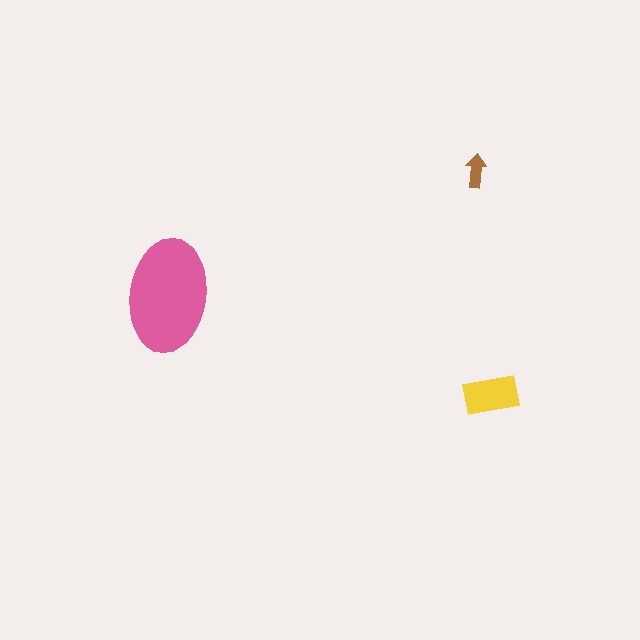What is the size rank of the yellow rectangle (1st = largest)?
2nd.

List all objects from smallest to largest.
The brown arrow, the yellow rectangle, the pink ellipse.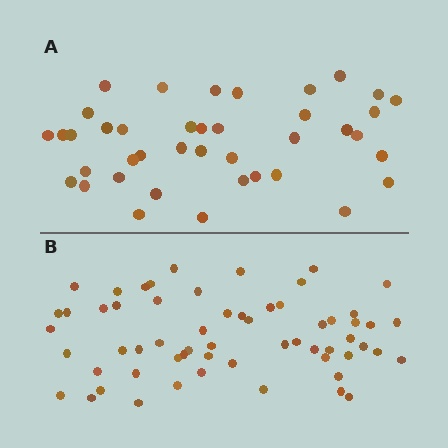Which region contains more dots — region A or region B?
Region B (the bottom region) has more dots.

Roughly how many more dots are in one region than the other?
Region B has approximately 20 more dots than region A.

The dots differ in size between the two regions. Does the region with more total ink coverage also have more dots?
No. Region A has more total ink coverage because its dots are larger, but region B actually contains more individual dots. Total area can be misleading — the number of items is what matters here.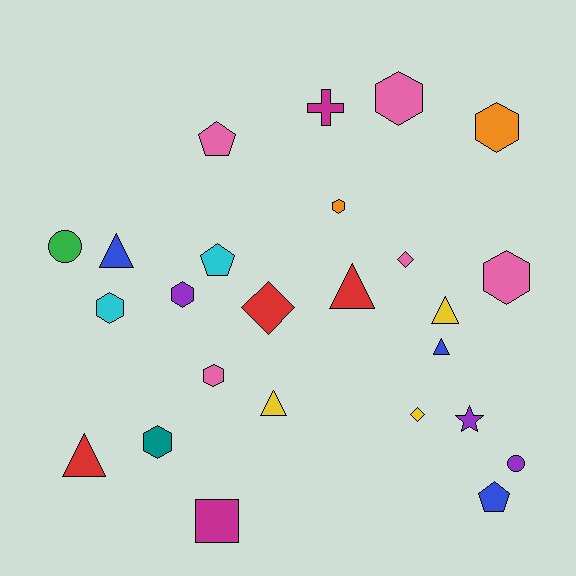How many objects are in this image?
There are 25 objects.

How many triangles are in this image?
There are 6 triangles.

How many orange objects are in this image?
There are 2 orange objects.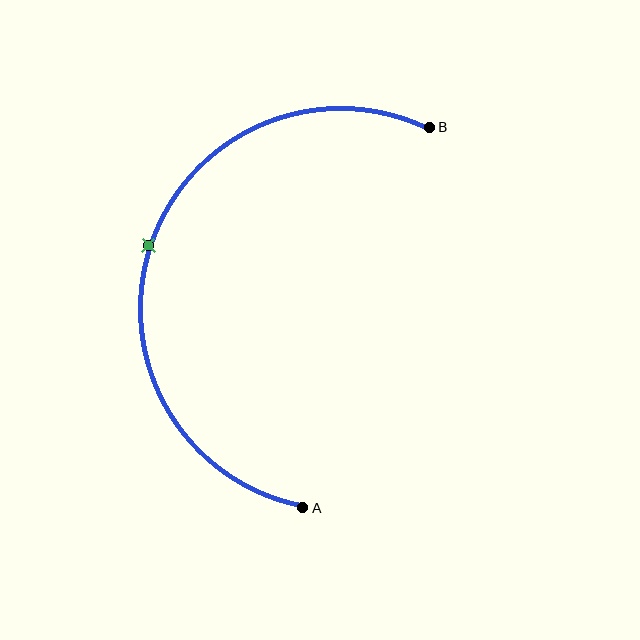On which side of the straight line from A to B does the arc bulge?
The arc bulges to the left of the straight line connecting A and B.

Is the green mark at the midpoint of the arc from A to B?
Yes. The green mark lies on the arc at equal arc-length from both A and B — it is the arc midpoint.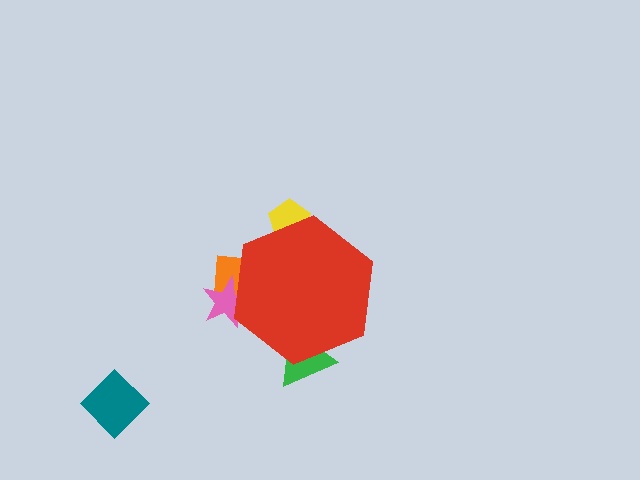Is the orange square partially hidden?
Yes, the orange square is partially hidden behind the red hexagon.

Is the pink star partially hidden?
Yes, the pink star is partially hidden behind the red hexagon.